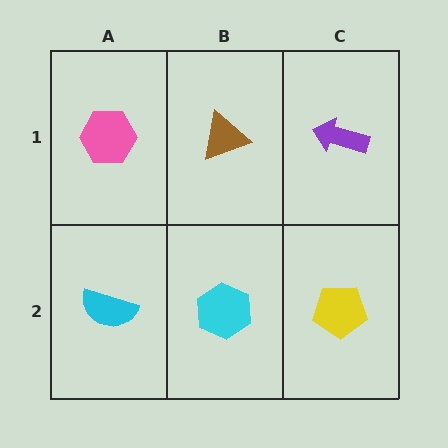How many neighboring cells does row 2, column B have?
3.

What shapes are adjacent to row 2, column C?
A purple arrow (row 1, column C), a cyan hexagon (row 2, column B).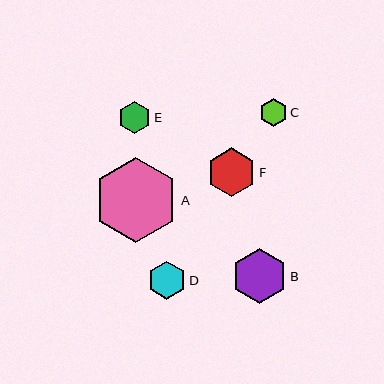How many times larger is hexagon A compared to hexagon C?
Hexagon A is approximately 3.1 times the size of hexagon C.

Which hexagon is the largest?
Hexagon A is the largest with a size of approximately 85 pixels.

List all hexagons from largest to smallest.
From largest to smallest: A, B, F, D, E, C.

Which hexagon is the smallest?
Hexagon C is the smallest with a size of approximately 27 pixels.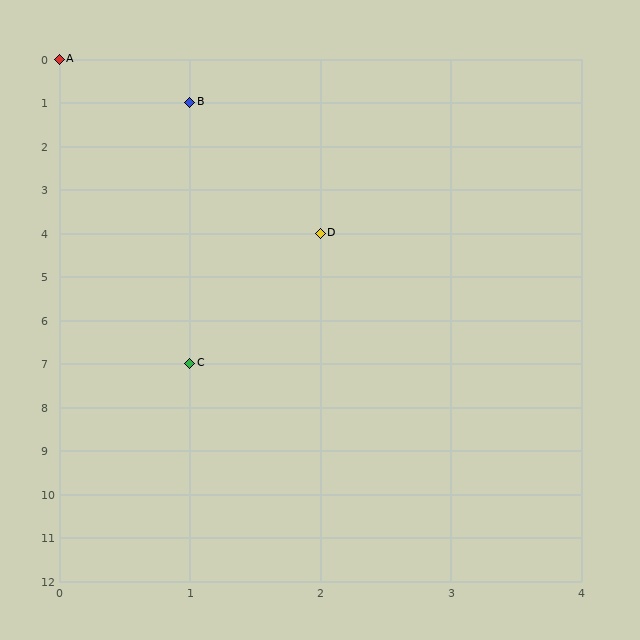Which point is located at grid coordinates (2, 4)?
Point D is at (2, 4).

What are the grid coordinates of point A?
Point A is at grid coordinates (0, 0).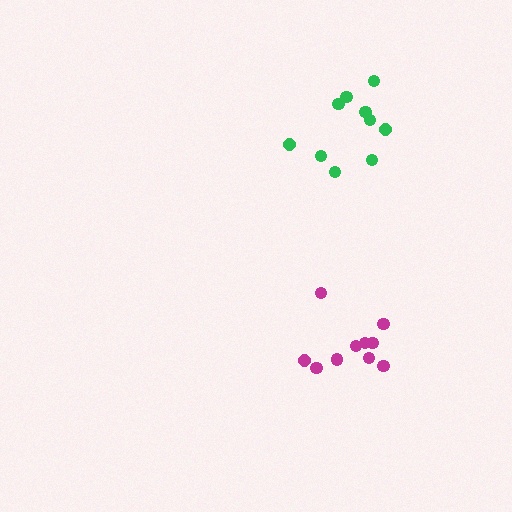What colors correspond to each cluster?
The clusters are colored: magenta, green.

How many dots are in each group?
Group 1: 10 dots, Group 2: 10 dots (20 total).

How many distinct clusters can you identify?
There are 2 distinct clusters.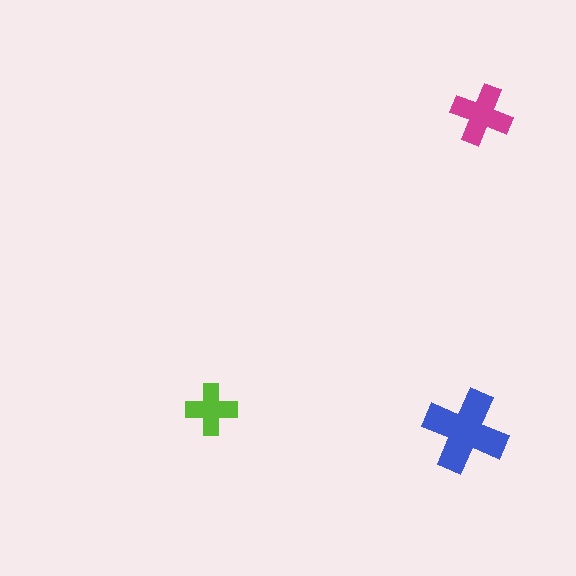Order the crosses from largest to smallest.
the blue one, the magenta one, the lime one.